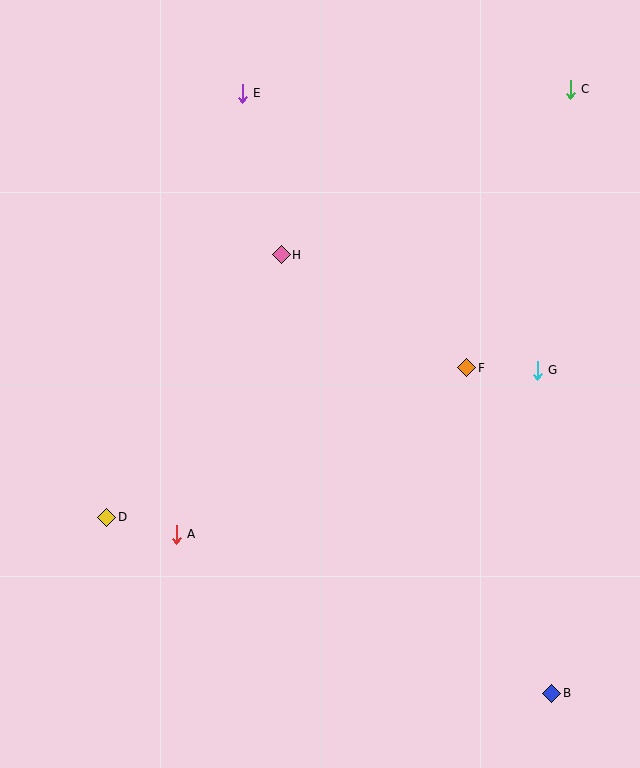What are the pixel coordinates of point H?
Point H is at (281, 255).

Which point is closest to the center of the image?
Point H at (281, 255) is closest to the center.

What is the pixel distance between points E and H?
The distance between E and H is 166 pixels.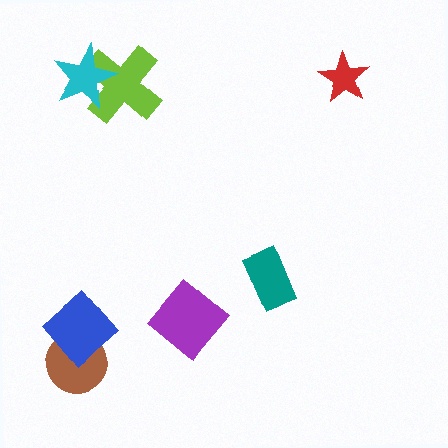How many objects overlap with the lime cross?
1 object overlaps with the lime cross.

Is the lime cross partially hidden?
Yes, it is partially covered by another shape.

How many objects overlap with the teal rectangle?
0 objects overlap with the teal rectangle.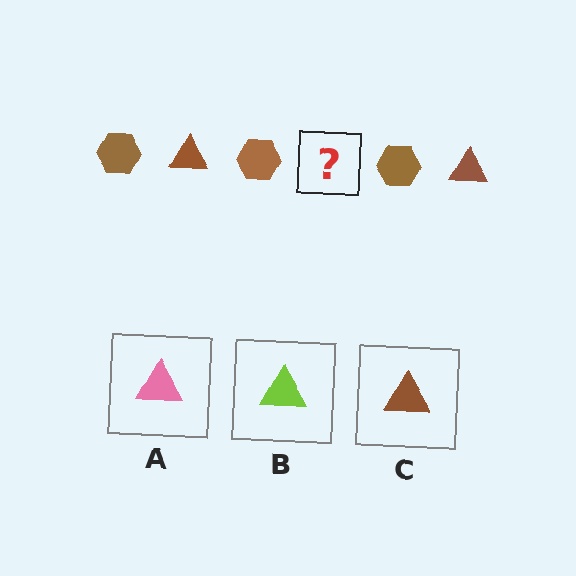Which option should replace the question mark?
Option C.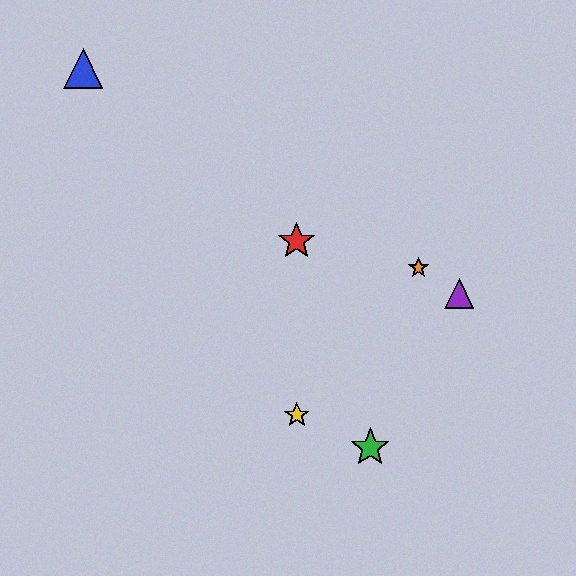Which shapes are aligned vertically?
The red star, the yellow star are aligned vertically.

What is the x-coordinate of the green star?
The green star is at x≈370.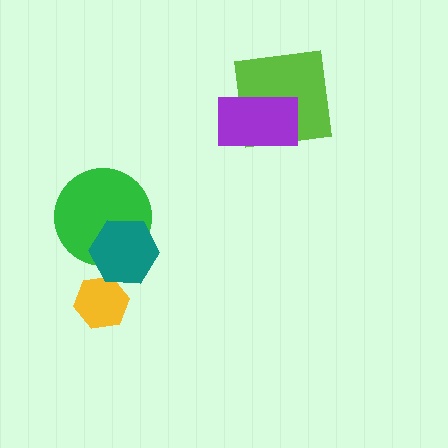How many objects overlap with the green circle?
1 object overlaps with the green circle.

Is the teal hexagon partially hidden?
No, no other shape covers it.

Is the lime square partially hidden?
Yes, it is partially covered by another shape.